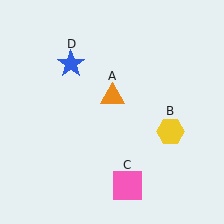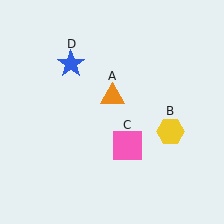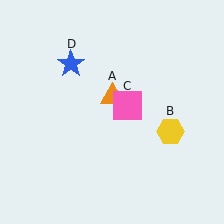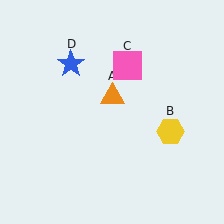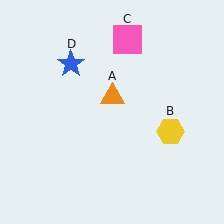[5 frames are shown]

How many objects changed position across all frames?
1 object changed position: pink square (object C).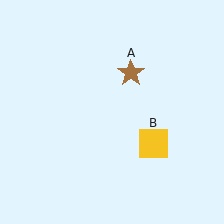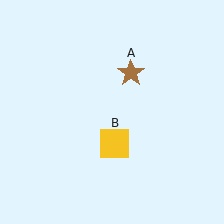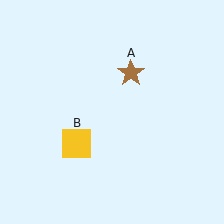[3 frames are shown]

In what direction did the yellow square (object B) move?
The yellow square (object B) moved left.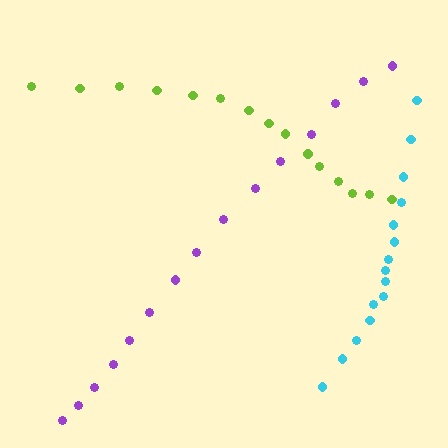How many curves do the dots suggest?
There are 3 distinct paths.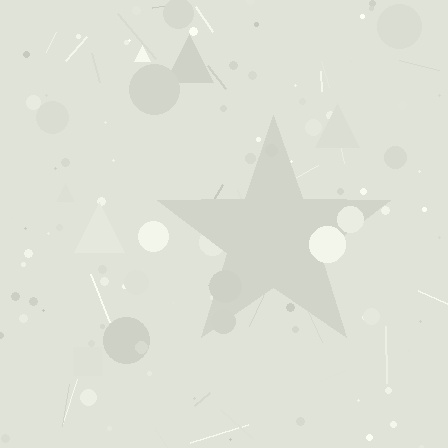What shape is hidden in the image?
A star is hidden in the image.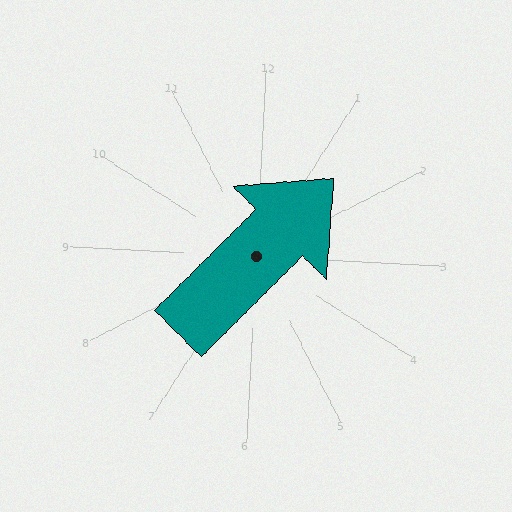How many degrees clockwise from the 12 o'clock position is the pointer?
Approximately 42 degrees.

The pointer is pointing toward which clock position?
Roughly 1 o'clock.